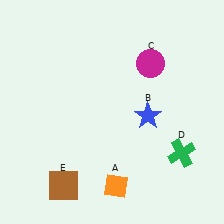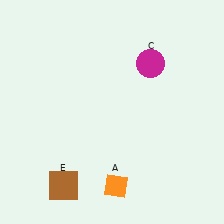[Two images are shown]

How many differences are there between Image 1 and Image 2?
There are 2 differences between the two images.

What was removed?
The green cross (D), the blue star (B) were removed in Image 2.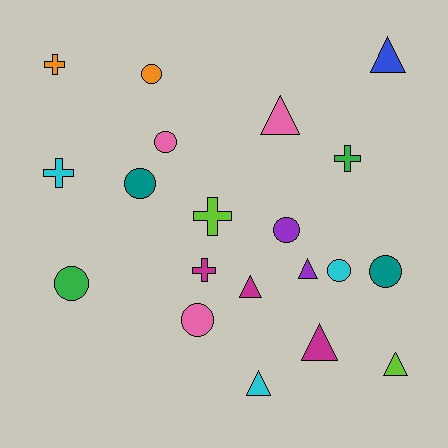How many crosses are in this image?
There are 5 crosses.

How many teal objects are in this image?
There are 2 teal objects.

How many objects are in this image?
There are 20 objects.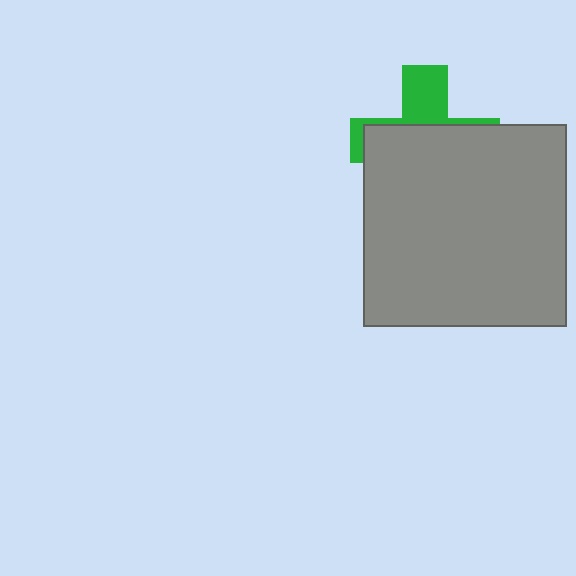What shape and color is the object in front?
The object in front is a gray square.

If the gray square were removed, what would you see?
You would see the complete green cross.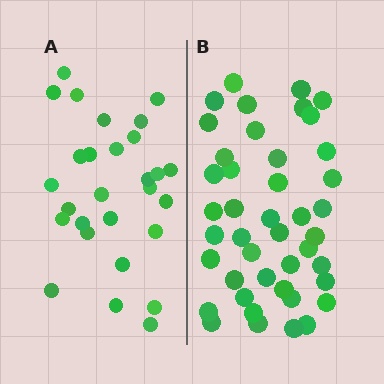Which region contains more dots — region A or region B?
Region B (the right region) has more dots.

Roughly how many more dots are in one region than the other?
Region B has approximately 15 more dots than region A.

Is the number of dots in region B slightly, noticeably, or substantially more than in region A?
Region B has substantially more. The ratio is roughly 1.5 to 1.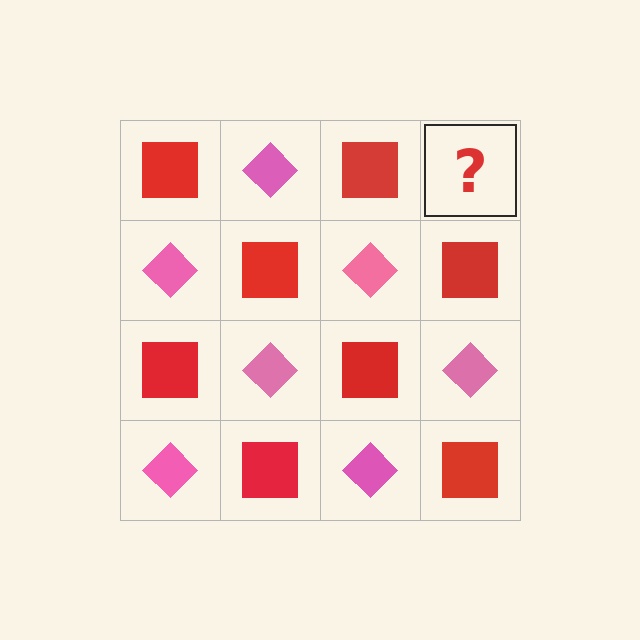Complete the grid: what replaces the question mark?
The question mark should be replaced with a pink diamond.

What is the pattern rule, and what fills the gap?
The rule is that it alternates red square and pink diamond in a checkerboard pattern. The gap should be filled with a pink diamond.